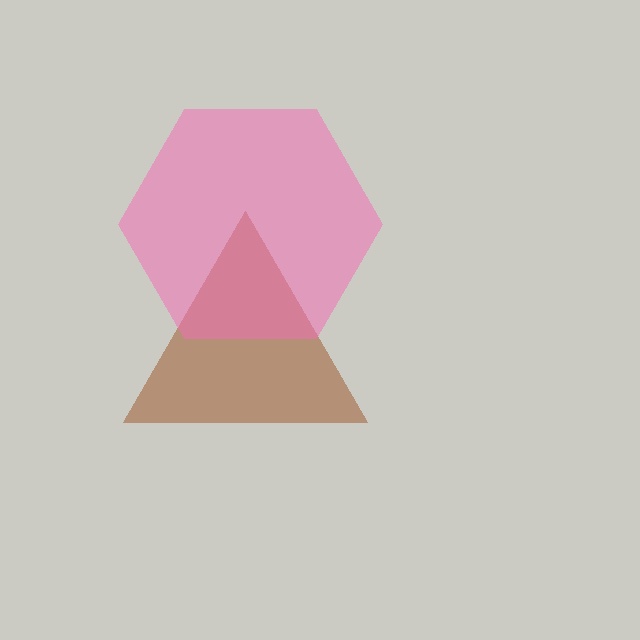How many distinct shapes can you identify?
There are 2 distinct shapes: a brown triangle, a pink hexagon.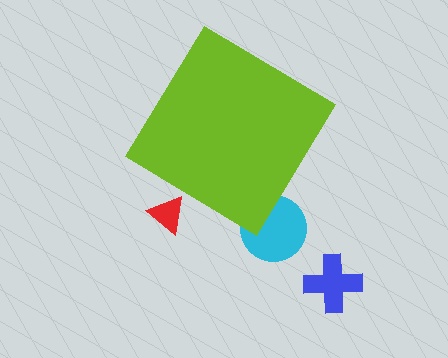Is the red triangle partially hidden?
Yes, the red triangle is partially hidden behind the lime diamond.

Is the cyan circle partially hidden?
Yes, the cyan circle is partially hidden behind the lime diamond.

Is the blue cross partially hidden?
No, the blue cross is fully visible.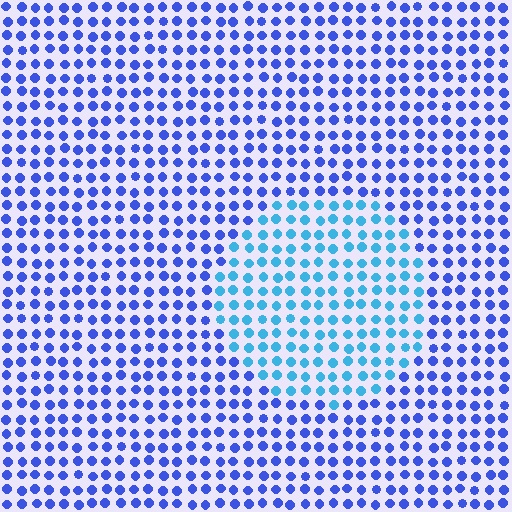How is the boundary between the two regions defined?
The boundary is defined purely by a slight shift in hue (about 36 degrees). Spacing, size, and orientation are identical on both sides.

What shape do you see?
I see a circle.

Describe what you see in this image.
The image is filled with small blue elements in a uniform arrangement. A circle-shaped region is visible where the elements are tinted to a slightly different hue, forming a subtle color boundary.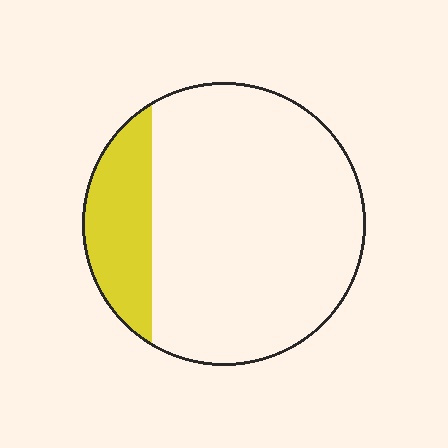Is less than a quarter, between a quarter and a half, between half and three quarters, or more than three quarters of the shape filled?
Less than a quarter.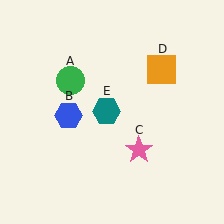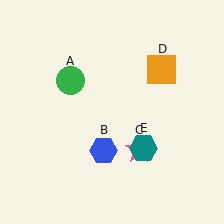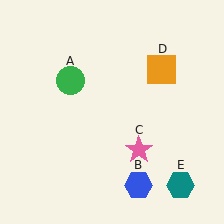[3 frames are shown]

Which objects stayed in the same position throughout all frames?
Green circle (object A) and pink star (object C) and orange square (object D) remained stationary.